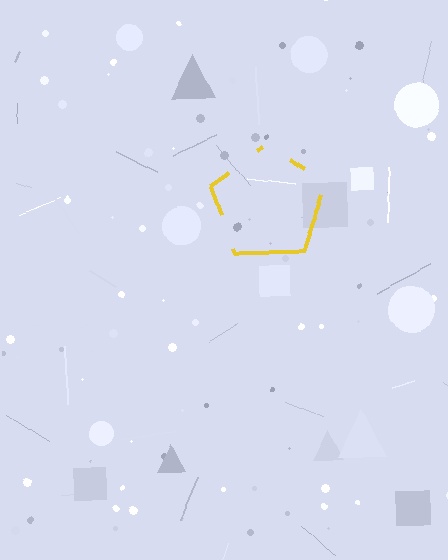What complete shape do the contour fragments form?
The contour fragments form a pentagon.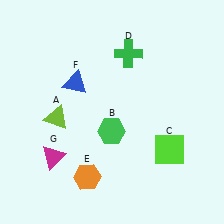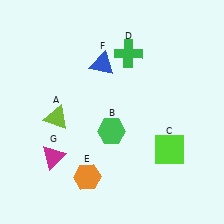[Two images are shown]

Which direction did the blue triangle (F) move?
The blue triangle (F) moved right.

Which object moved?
The blue triangle (F) moved right.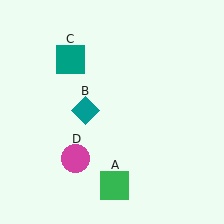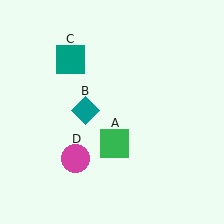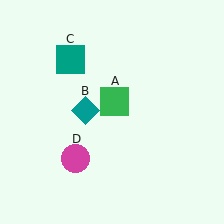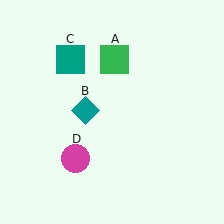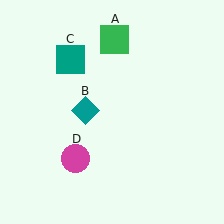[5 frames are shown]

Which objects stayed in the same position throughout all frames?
Teal diamond (object B) and teal square (object C) and magenta circle (object D) remained stationary.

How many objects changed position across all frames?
1 object changed position: green square (object A).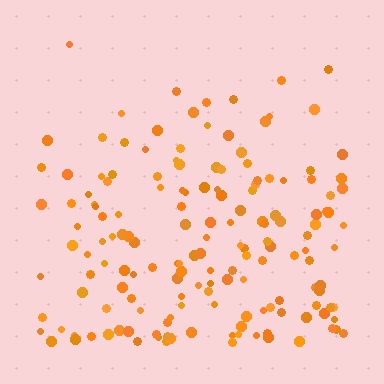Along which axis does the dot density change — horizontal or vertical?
Vertical.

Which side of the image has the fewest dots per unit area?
The top.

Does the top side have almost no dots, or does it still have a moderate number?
Still a moderate number, just noticeably fewer than the bottom.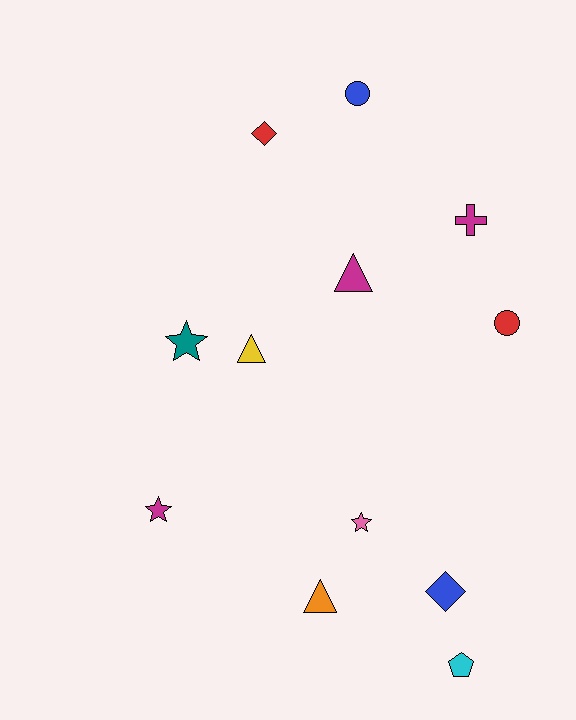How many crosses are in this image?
There is 1 cross.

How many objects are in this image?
There are 12 objects.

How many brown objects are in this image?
There are no brown objects.